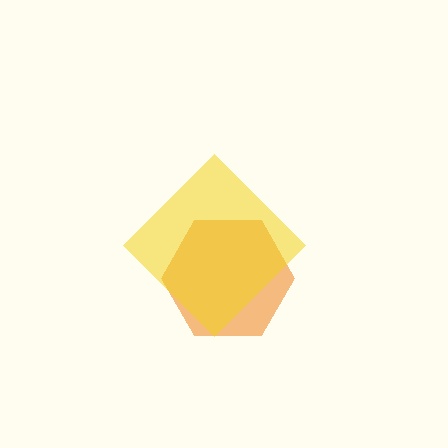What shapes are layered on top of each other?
The layered shapes are: an orange hexagon, a yellow diamond.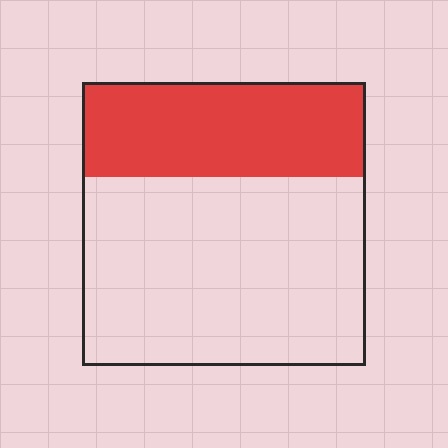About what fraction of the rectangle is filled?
About one third (1/3).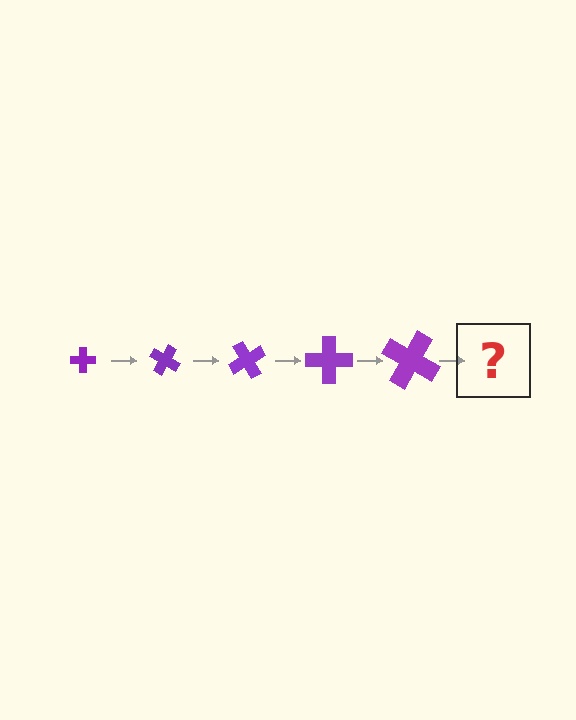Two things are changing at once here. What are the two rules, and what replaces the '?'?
The two rules are that the cross grows larger each step and it rotates 30 degrees each step. The '?' should be a cross, larger than the previous one and rotated 150 degrees from the start.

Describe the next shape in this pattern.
It should be a cross, larger than the previous one and rotated 150 degrees from the start.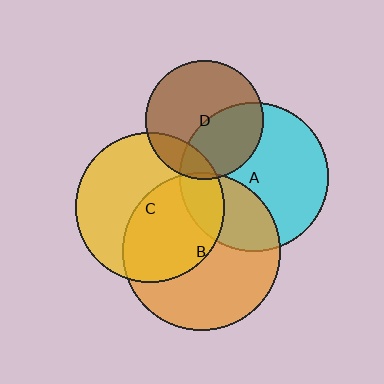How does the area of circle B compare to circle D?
Approximately 1.8 times.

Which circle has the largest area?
Circle B (orange).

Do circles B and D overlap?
Yes.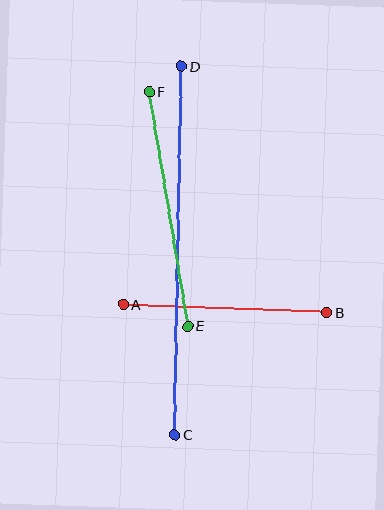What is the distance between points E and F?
The distance is approximately 238 pixels.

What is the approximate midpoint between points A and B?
The midpoint is at approximately (225, 308) pixels.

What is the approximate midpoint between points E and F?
The midpoint is at approximately (168, 209) pixels.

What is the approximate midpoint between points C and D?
The midpoint is at approximately (178, 250) pixels.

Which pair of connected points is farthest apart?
Points C and D are farthest apart.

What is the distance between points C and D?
The distance is approximately 369 pixels.